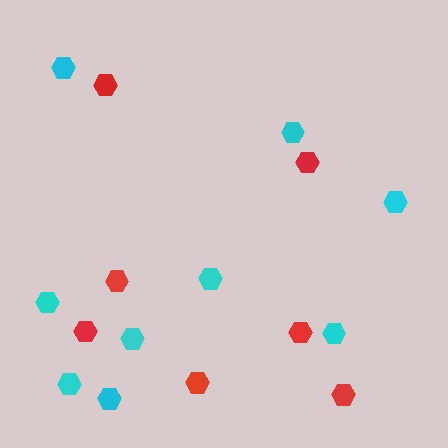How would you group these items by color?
There are 2 groups: one group of red hexagons (7) and one group of cyan hexagons (9).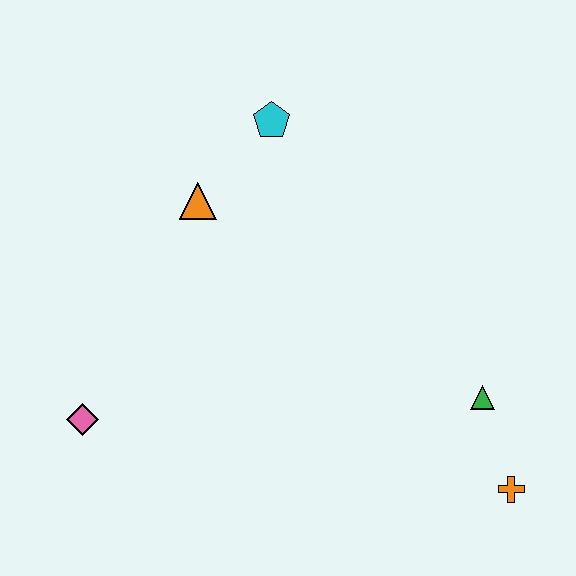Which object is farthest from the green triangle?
The pink diamond is farthest from the green triangle.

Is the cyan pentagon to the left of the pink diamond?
No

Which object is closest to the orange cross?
The green triangle is closest to the orange cross.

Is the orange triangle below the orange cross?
No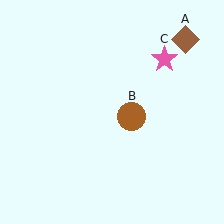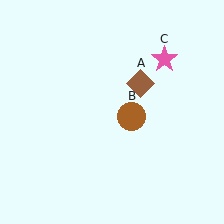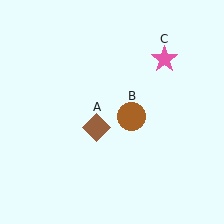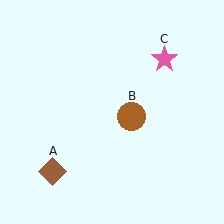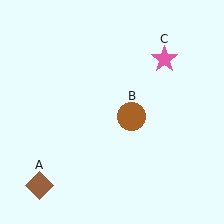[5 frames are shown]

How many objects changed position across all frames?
1 object changed position: brown diamond (object A).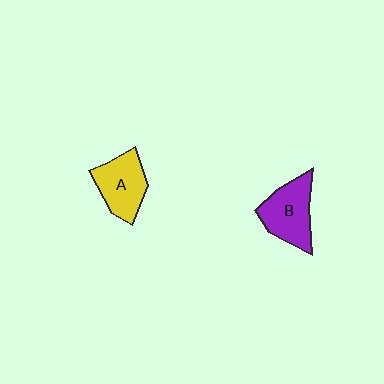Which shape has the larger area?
Shape B (purple).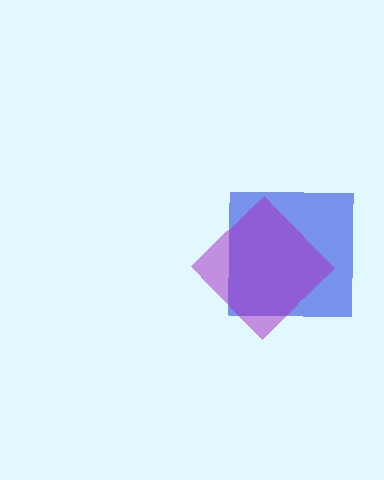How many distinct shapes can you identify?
There are 2 distinct shapes: a blue square, a purple diamond.